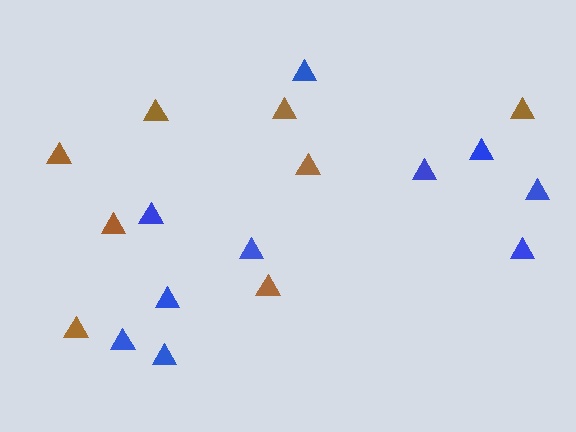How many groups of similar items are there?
There are 2 groups: one group of blue triangles (10) and one group of brown triangles (8).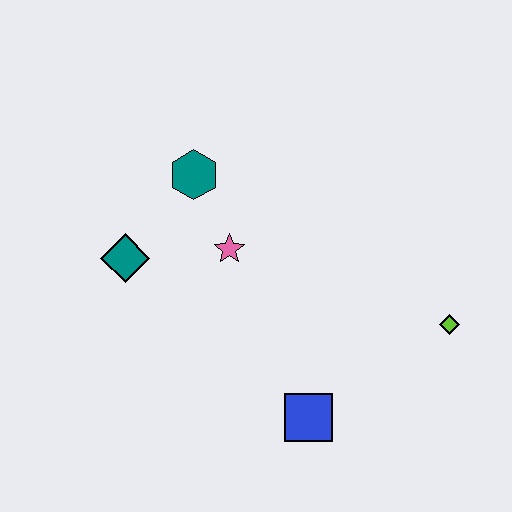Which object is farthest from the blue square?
The teal hexagon is farthest from the blue square.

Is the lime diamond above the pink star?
No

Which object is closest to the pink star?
The teal hexagon is closest to the pink star.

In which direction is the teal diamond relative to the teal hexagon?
The teal diamond is below the teal hexagon.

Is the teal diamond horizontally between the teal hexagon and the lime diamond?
No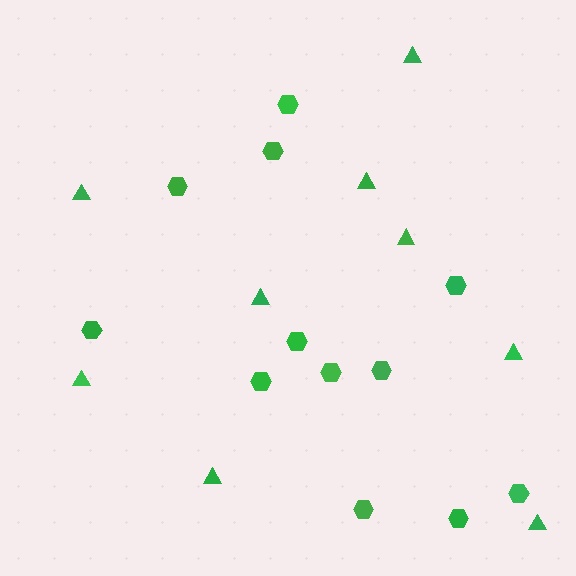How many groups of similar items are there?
There are 2 groups: one group of hexagons (12) and one group of triangles (9).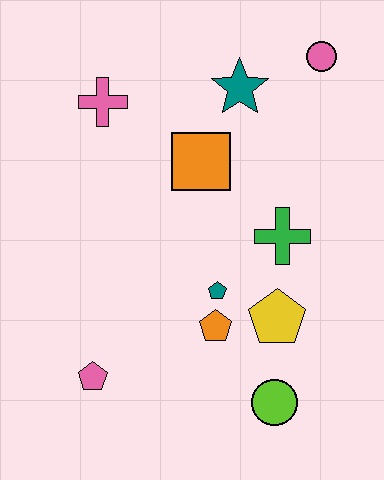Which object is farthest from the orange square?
The lime circle is farthest from the orange square.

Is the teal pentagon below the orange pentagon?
No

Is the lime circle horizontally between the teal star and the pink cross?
No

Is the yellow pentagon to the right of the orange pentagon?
Yes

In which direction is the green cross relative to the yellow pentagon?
The green cross is above the yellow pentagon.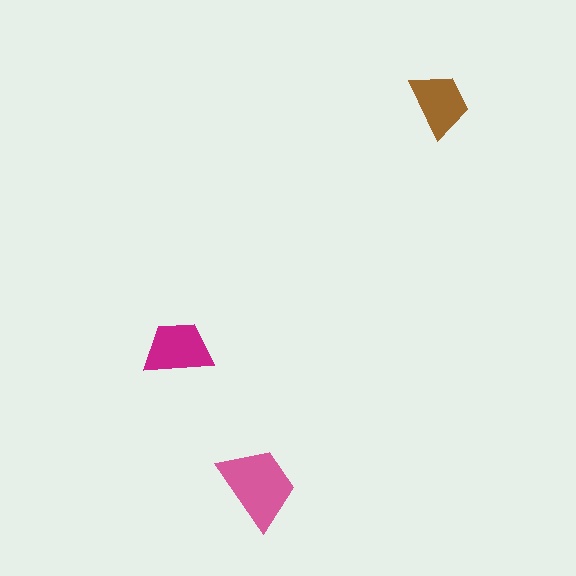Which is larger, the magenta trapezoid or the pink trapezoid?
The pink one.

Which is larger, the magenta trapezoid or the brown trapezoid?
The magenta one.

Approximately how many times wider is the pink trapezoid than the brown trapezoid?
About 1.5 times wider.